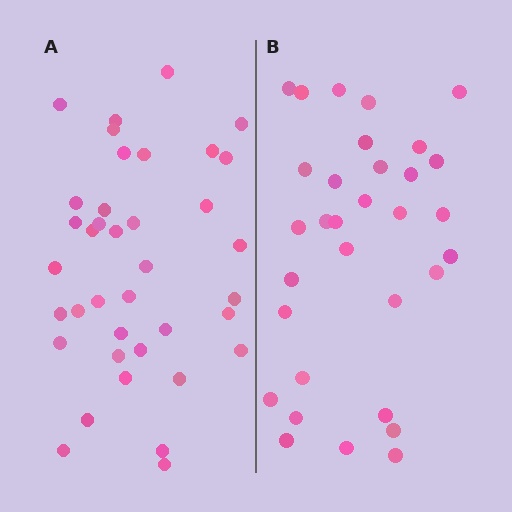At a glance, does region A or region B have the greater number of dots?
Region A (the left region) has more dots.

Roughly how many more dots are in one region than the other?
Region A has about 6 more dots than region B.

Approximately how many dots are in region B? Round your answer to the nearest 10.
About 30 dots. (The exact count is 32, which rounds to 30.)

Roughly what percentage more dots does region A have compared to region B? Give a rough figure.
About 20% more.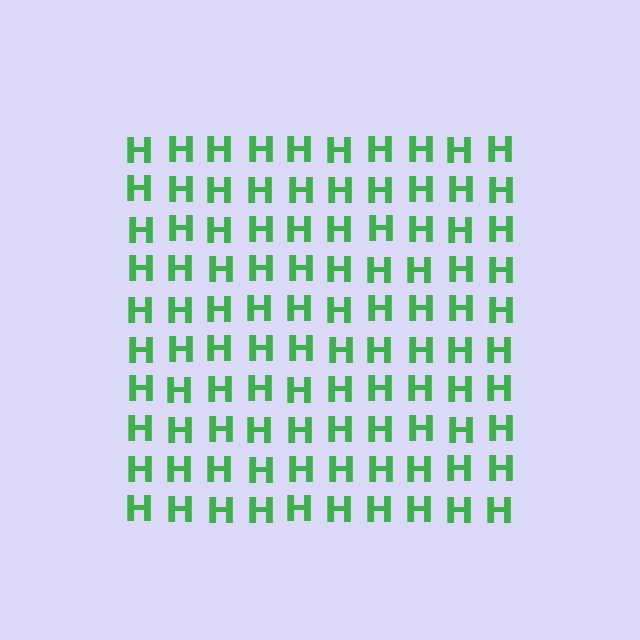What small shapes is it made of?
It is made of small letter H's.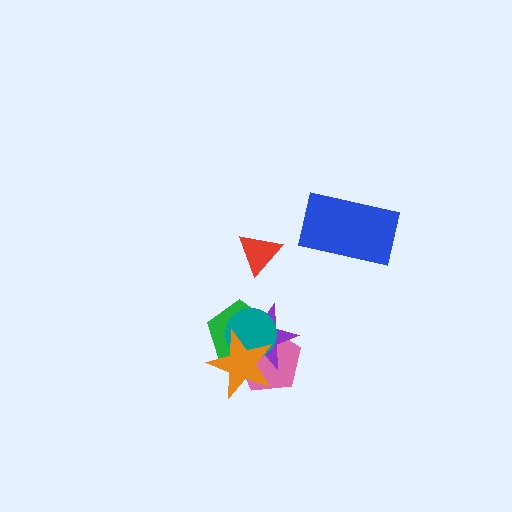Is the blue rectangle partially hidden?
No, no other shape covers it.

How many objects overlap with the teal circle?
4 objects overlap with the teal circle.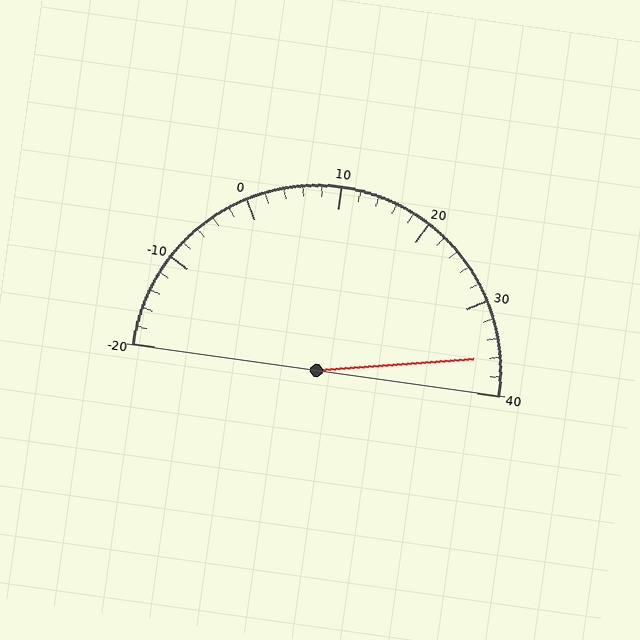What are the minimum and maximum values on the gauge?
The gauge ranges from -20 to 40.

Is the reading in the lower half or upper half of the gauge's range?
The reading is in the upper half of the range (-20 to 40).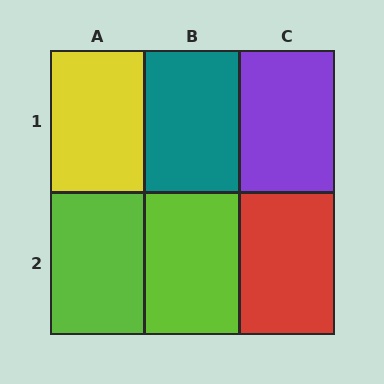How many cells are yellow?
1 cell is yellow.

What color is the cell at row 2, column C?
Red.